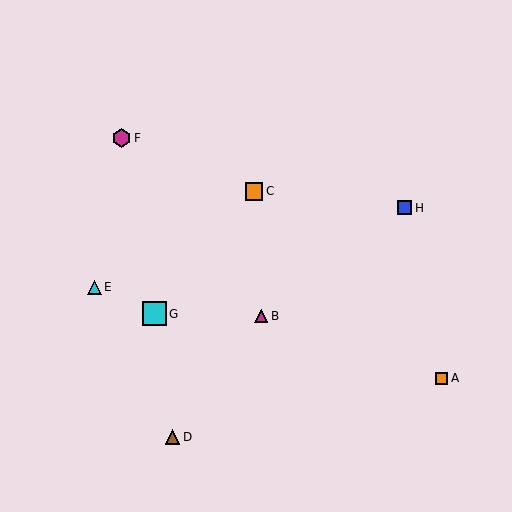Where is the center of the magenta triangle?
The center of the magenta triangle is at (261, 316).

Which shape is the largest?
The cyan square (labeled G) is the largest.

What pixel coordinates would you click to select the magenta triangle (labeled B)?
Click at (261, 316) to select the magenta triangle B.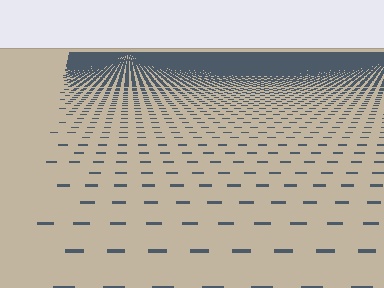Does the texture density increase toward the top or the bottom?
Density increases toward the top.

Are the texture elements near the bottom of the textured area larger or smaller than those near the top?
Larger. Near the bottom, elements are closer to the viewer and appear at a bigger on-screen size.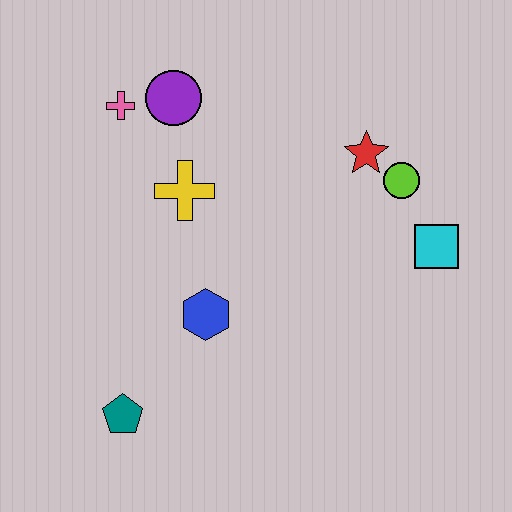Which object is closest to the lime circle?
The red star is closest to the lime circle.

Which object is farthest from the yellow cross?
The cyan square is farthest from the yellow cross.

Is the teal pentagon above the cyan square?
No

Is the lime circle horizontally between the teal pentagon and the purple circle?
No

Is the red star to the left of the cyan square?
Yes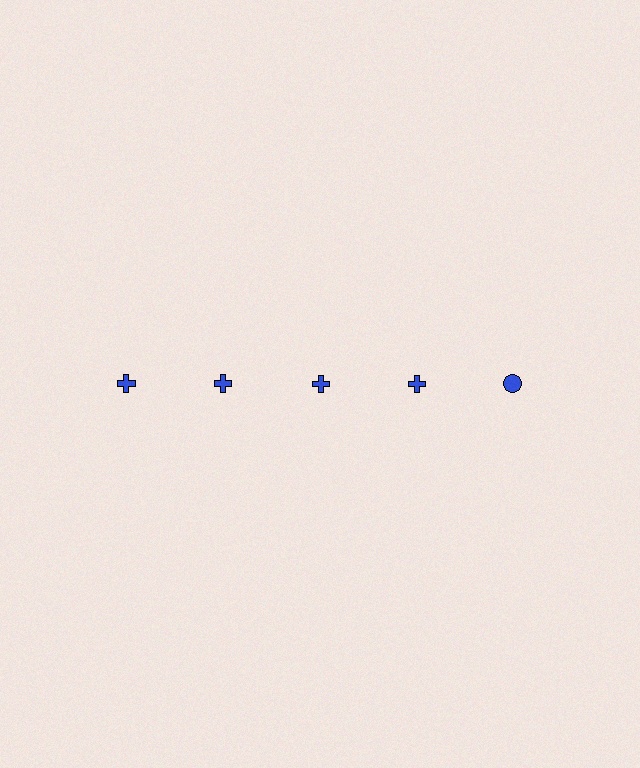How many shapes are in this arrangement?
There are 5 shapes arranged in a grid pattern.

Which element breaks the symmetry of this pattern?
The blue circle in the top row, rightmost column breaks the symmetry. All other shapes are blue crosses.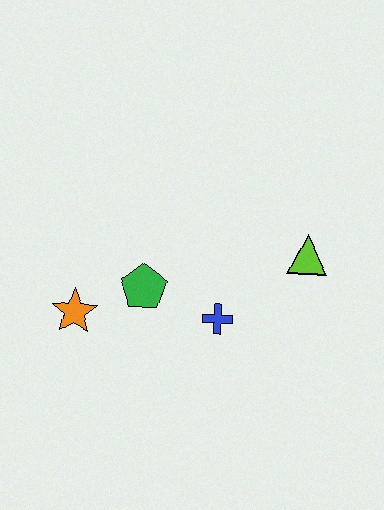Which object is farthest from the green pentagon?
The lime triangle is farthest from the green pentagon.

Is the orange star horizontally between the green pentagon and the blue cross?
No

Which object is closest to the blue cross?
The green pentagon is closest to the blue cross.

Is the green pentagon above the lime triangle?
No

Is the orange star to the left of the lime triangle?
Yes